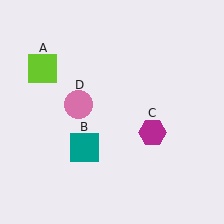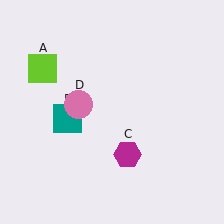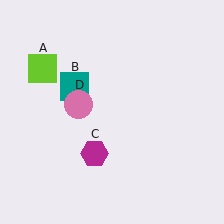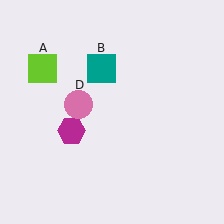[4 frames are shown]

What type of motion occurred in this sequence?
The teal square (object B), magenta hexagon (object C) rotated clockwise around the center of the scene.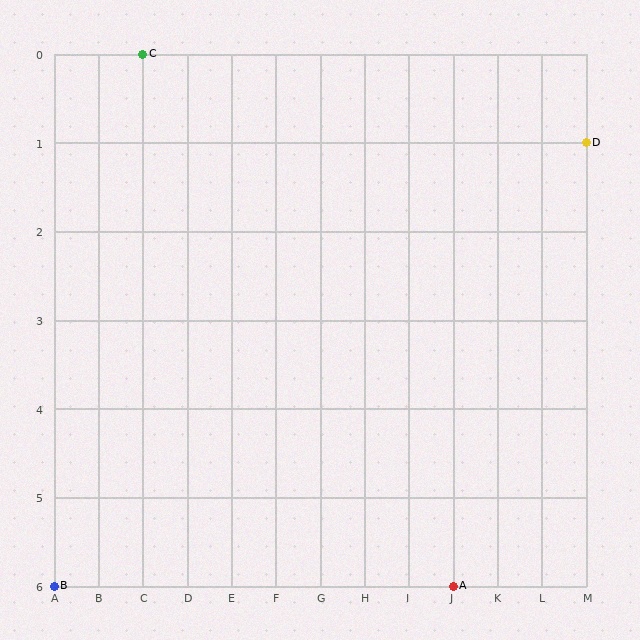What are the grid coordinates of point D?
Point D is at grid coordinates (M, 1).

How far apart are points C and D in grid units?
Points C and D are 10 columns and 1 row apart (about 10.0 grid units diagonally).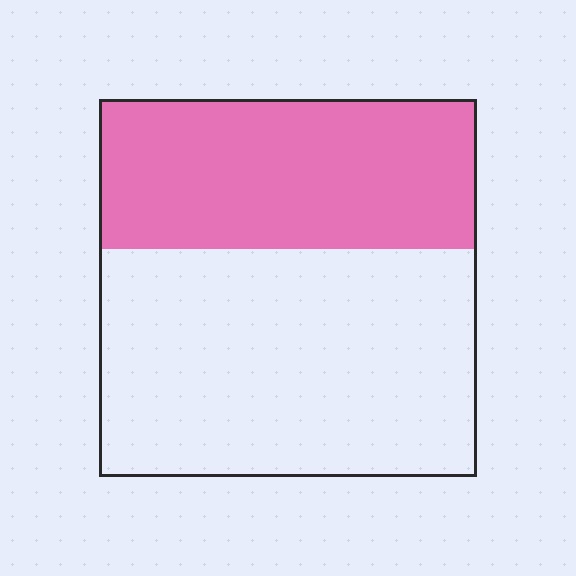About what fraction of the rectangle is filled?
About two fifths (2/5).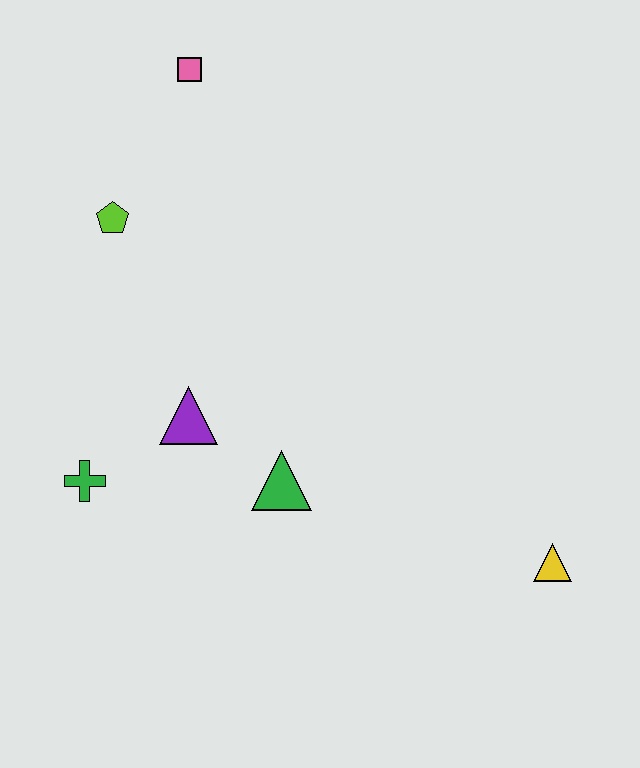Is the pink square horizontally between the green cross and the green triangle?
Yes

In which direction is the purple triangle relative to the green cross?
The purple triangle is to the right of the green cross.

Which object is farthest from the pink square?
The yellow triangle is farthest from the pink square.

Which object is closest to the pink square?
The lime pentagon is closest to the pink square.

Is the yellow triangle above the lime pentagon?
No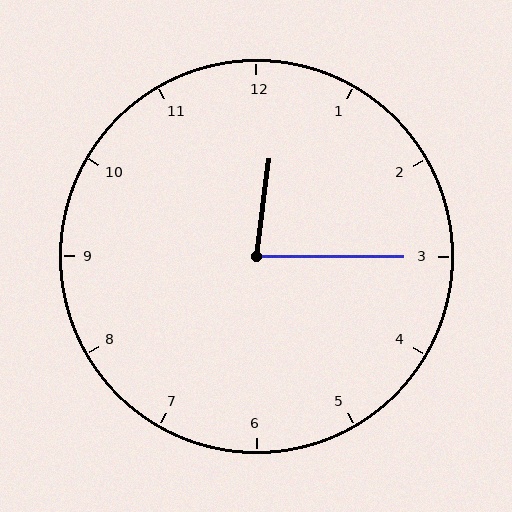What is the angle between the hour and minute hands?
Approximately 82 degrees.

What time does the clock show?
12:15.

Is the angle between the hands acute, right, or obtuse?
It is acute.